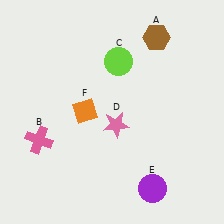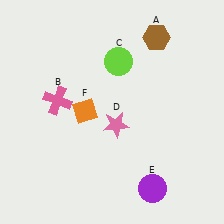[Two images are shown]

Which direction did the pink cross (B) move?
The pink cross (B) moved up.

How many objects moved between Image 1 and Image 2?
1 object moved between the two images.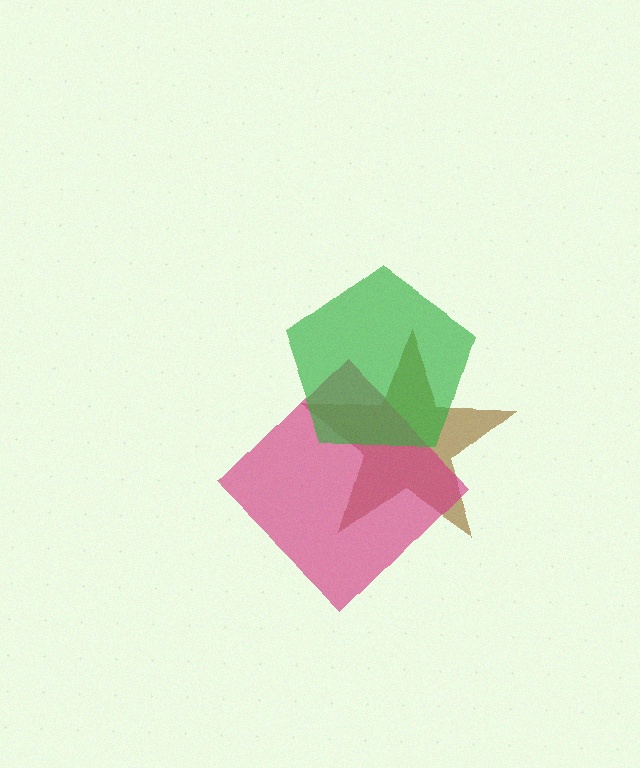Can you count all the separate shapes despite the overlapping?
Yes, there are 3 separate shapes.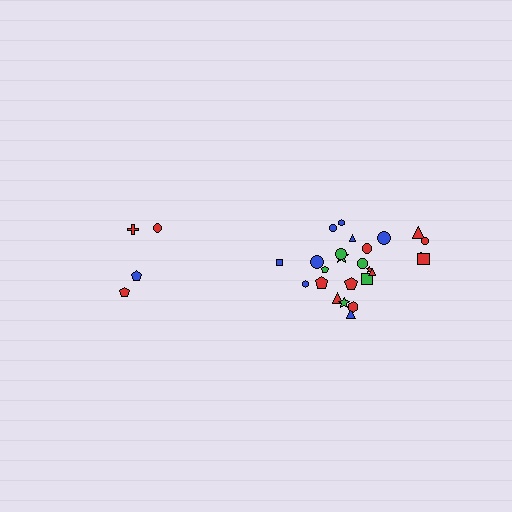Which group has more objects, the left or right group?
The right group.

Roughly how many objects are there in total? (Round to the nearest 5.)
Roughly 30 objects in total.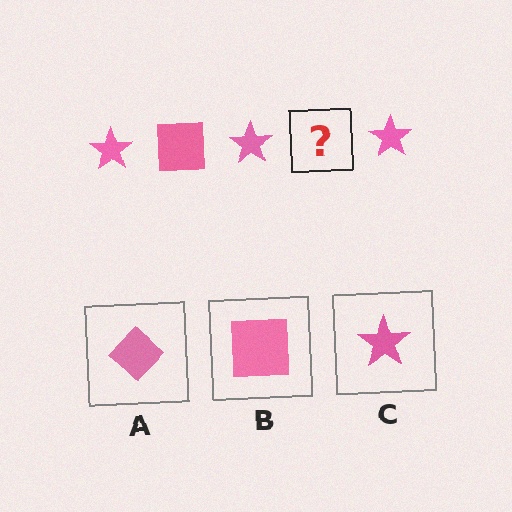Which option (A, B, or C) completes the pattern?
B.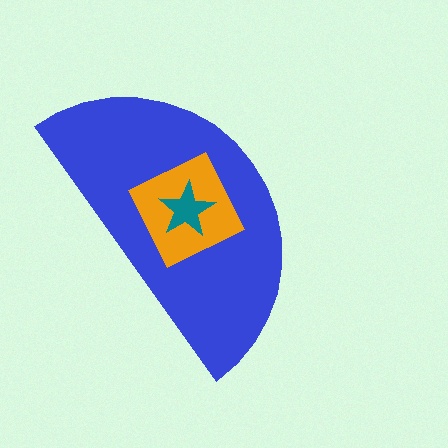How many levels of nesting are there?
3.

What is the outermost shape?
The blue semicircle.